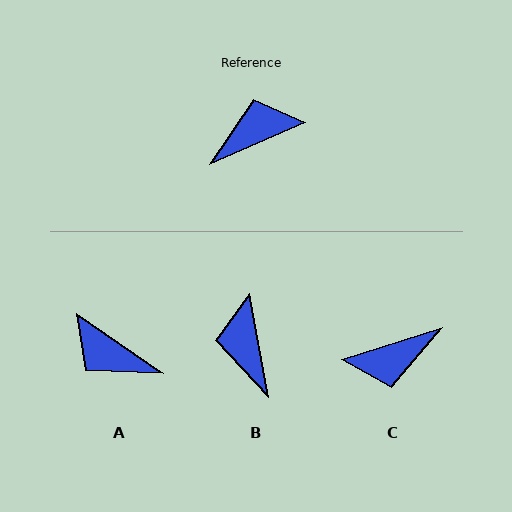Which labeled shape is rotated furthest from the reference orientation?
C, about 174 degrees away.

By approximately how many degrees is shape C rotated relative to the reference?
Approximately 174 degrees counter-clockwise.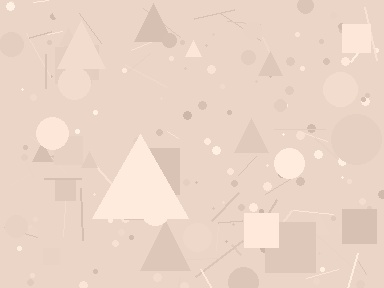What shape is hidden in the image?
A triangle is hidden in the image.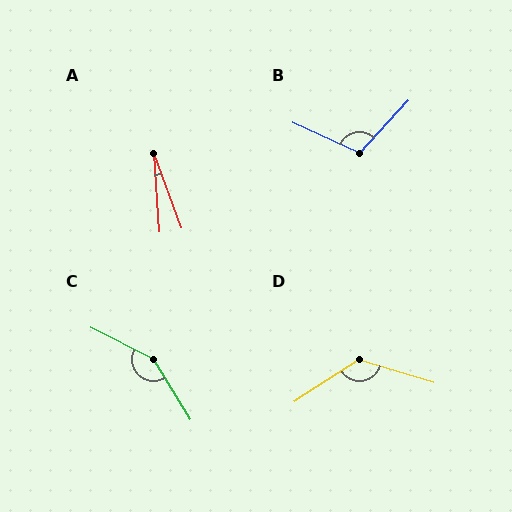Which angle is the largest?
C, at approximately 149 degrees.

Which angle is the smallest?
A, at approximately 16 degrees.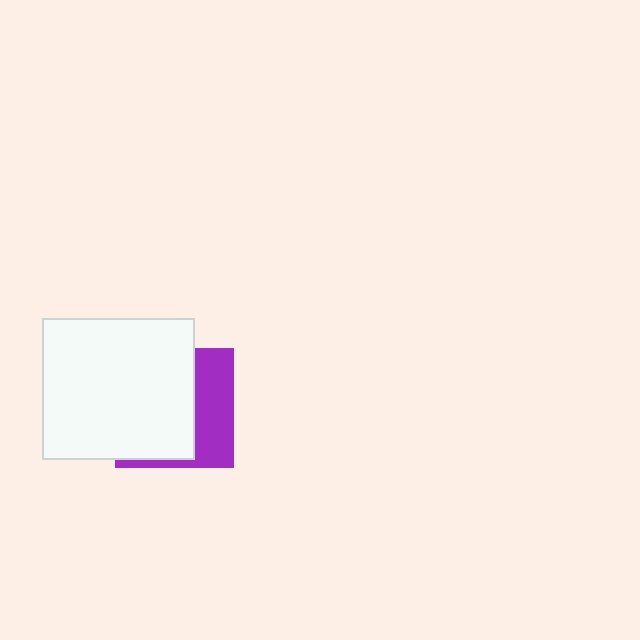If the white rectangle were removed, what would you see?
You would see the complete purple square.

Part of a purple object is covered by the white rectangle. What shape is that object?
It is a square.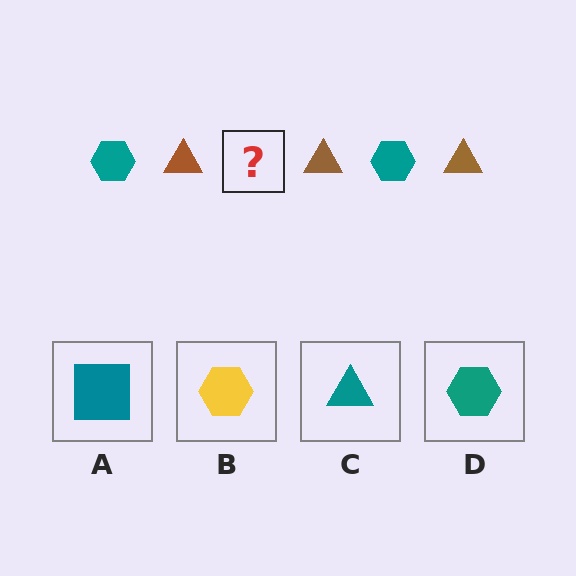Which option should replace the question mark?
Option D.